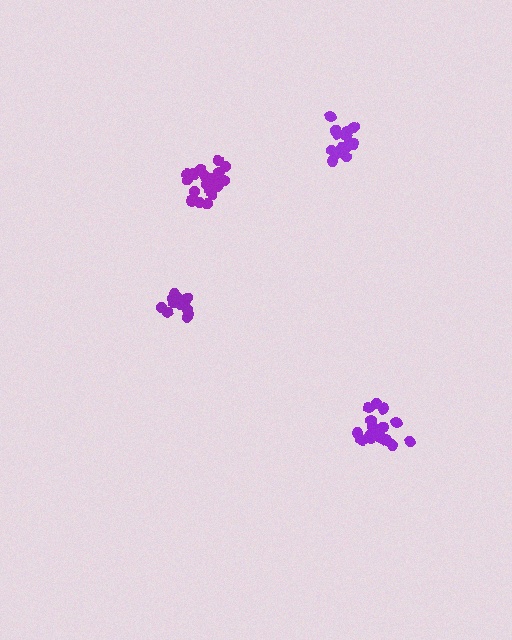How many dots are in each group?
Group 1: 19 dots, Group 2: 20 dots, Group 3: 16 dots, Group 4: 15 dots (70 total).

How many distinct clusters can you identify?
There are 4 distinct clusters.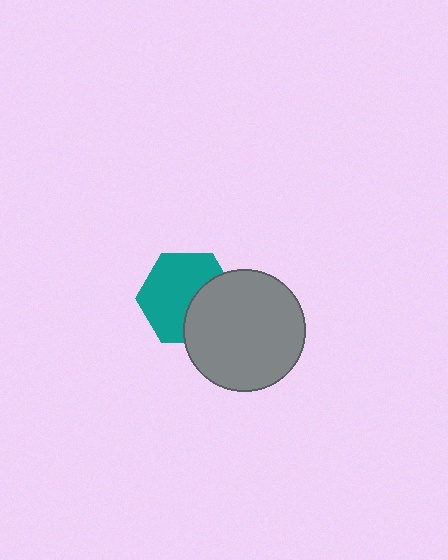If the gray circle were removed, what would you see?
You would see the complete teal hexagon.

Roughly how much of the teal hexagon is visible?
About half of it is visible (roughly 64%).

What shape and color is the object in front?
The object in front is a gray circle.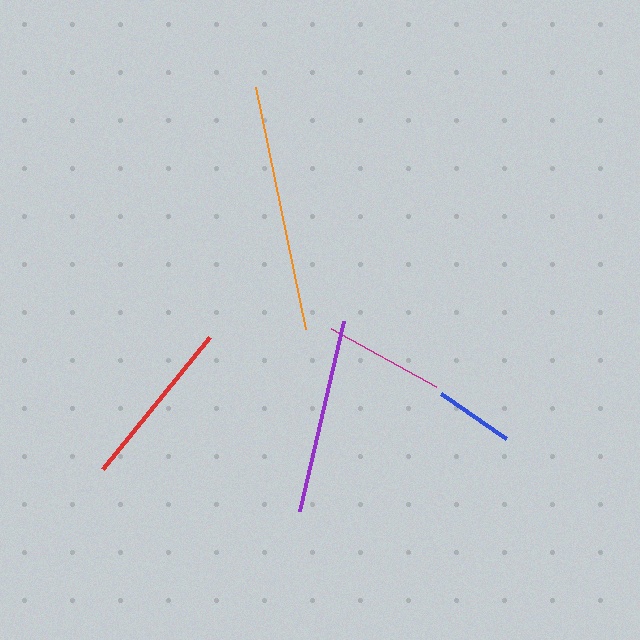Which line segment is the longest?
The orange line is the longest at approximately 247 pixels.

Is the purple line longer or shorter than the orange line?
The orange line is longer than the purple line.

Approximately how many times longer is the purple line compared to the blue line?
The purple line is approximately 2.5 times the length of the blue line.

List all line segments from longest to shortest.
From longest to shortest: orange, purple, red, magenta, blue.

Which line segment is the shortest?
The blue line is the shortest at approximately 79 pixels.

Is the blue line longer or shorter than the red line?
The red line is longer than the blue line.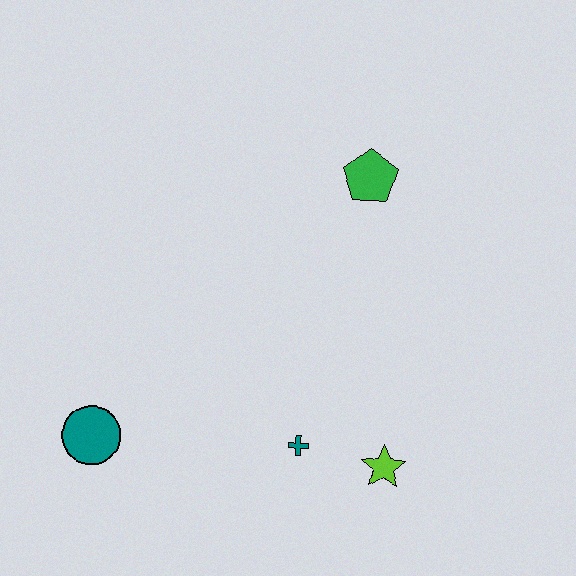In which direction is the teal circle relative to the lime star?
The teal circle is to the left of the lime star.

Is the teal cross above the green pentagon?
No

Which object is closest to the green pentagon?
The teal cross is closest to the green pentagon.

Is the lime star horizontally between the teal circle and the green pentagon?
No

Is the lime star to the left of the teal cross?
No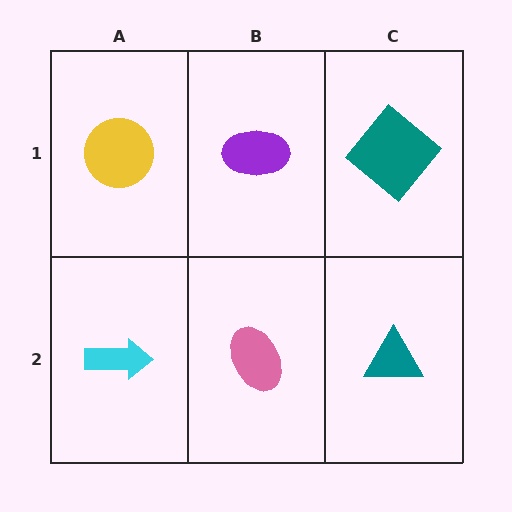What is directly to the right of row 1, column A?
A purple ellipse.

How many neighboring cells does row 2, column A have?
2.